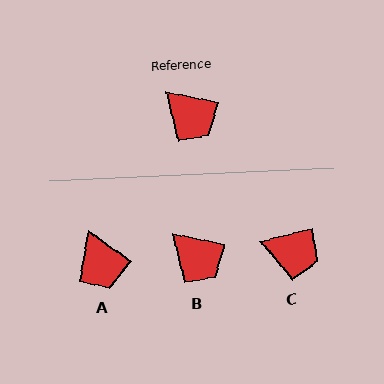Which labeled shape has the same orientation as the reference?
B.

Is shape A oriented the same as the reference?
No, it is off by about 24 degrees.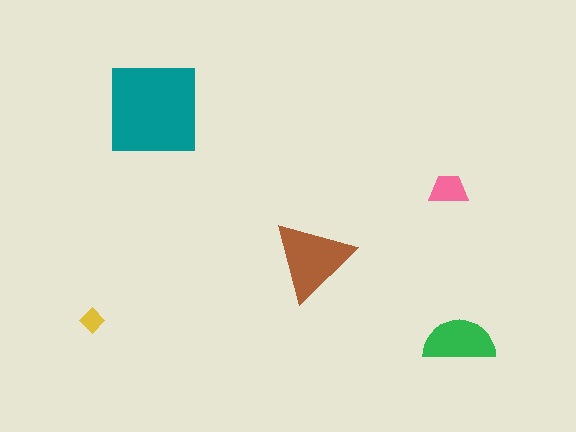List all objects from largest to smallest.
The teal square, the brown triangle, the green semicircle, the pink trapezoid, the yellow diamond.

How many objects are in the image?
There are 5 objects in the image.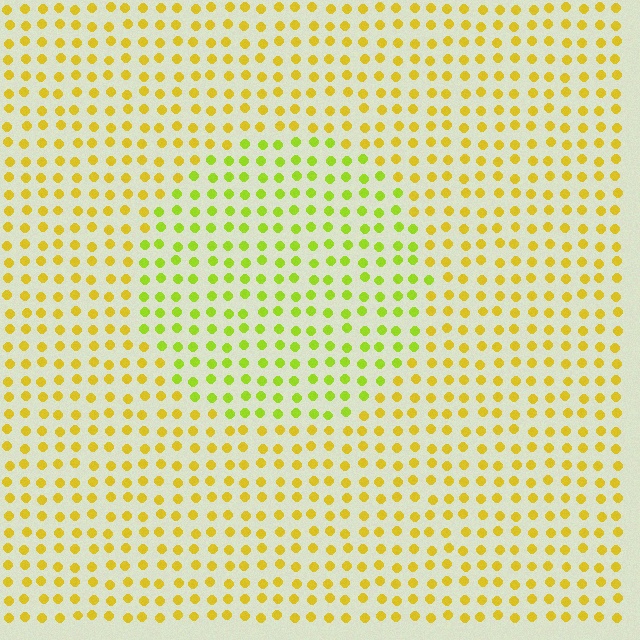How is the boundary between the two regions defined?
The boundary is defined purely by a slight shift in hue (about 31 degrees). Spacing, size, and orientation are identical on both sides.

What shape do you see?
I see a circle.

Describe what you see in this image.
The image is filled with small yellow elements in a uniform arrangement. A circle-shaped region is visible where the elements are tinted to a slightly different hue, forming a subtle color boundary.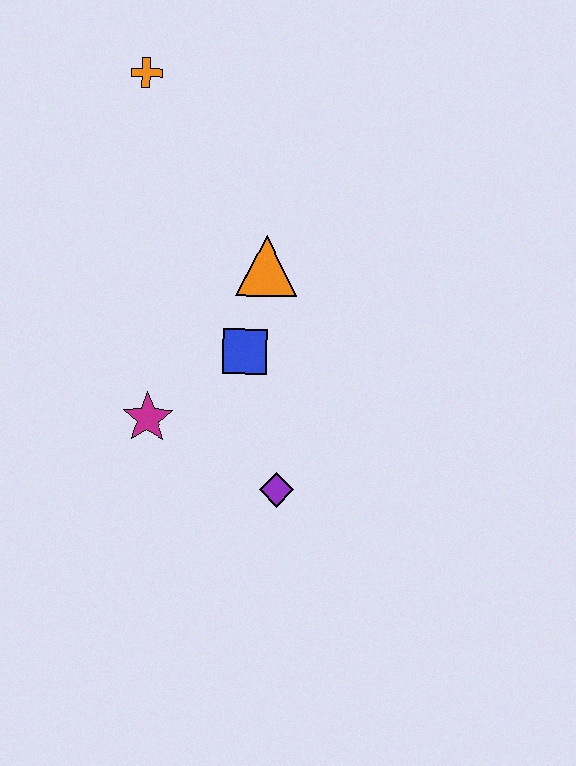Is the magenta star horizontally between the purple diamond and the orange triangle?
No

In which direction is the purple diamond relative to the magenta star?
The purple diamond is to the right of the magenta star.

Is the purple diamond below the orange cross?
Yes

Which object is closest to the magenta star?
The blue square is closest to the magenta star.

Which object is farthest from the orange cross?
The purple diamond is farthest from the orange cross.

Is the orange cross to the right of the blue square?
No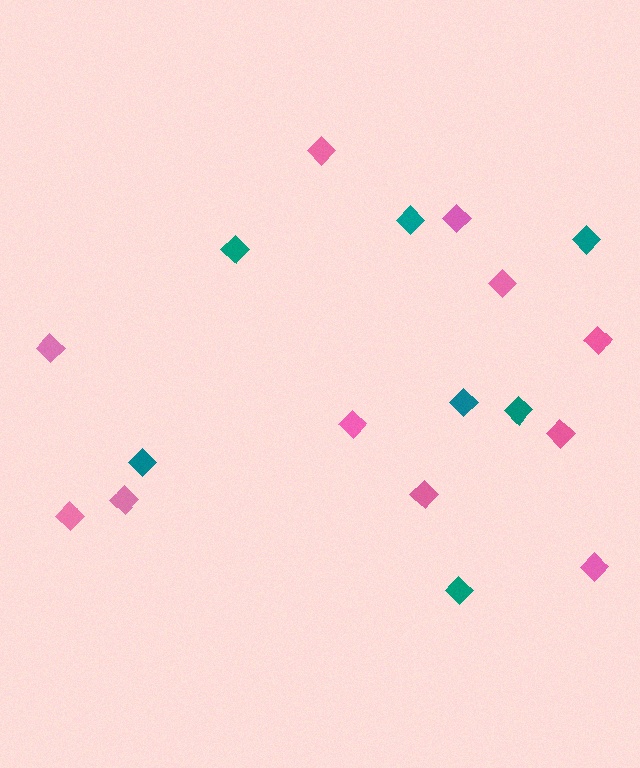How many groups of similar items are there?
There are 2 groups: one group of pink diamonds (11) and one group of teal diamonds (7).